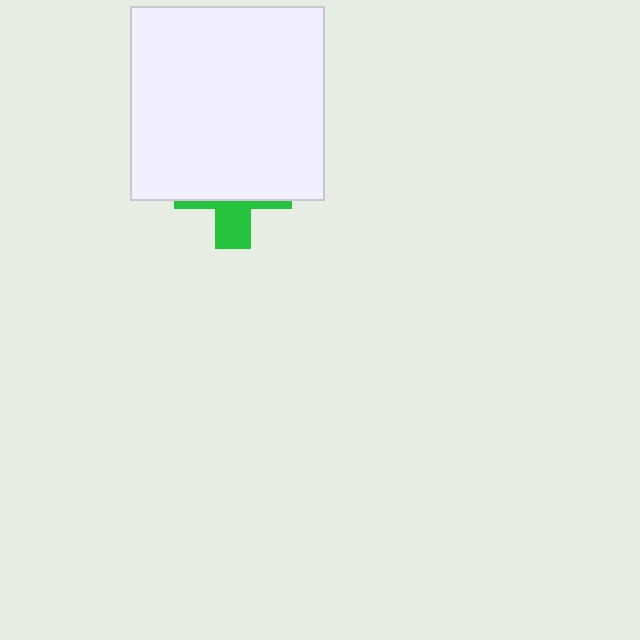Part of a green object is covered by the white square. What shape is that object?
It is a cross.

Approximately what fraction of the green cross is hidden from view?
Roughly 68% of the green cross is hidden behind the white square.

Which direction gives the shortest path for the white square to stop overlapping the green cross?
Moving up gives the shortest separation.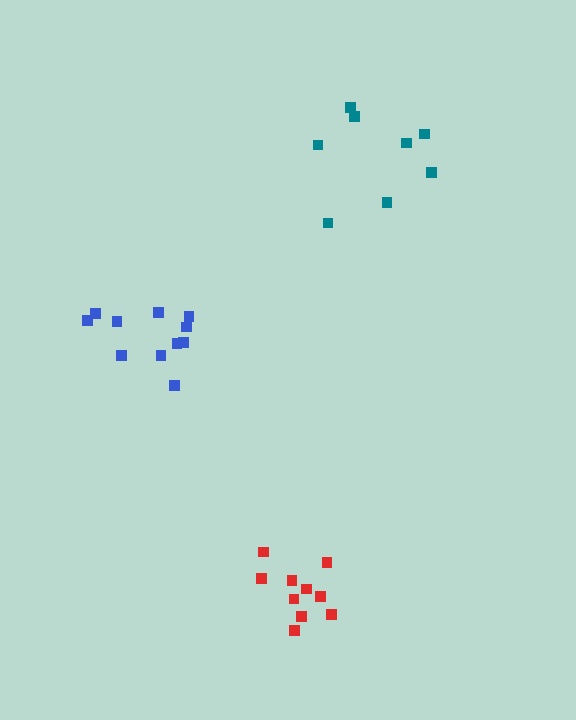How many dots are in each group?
Group 1: 10 dots, Group 2: 8 dots, Group 3: 11 dots (29 total).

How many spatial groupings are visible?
There are 3 spatial groupings.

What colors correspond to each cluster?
The clusters are colored: red, teal, blue.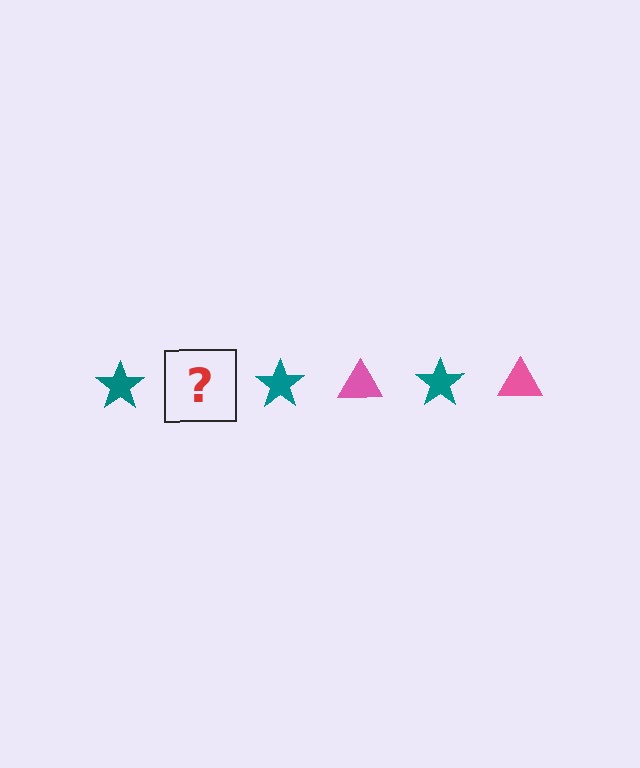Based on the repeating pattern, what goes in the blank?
The blank should be a pink triangle.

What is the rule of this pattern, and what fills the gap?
The rule is that the pattern alternates between teal star and pink triangle. The gap should be filled with a pink triangle.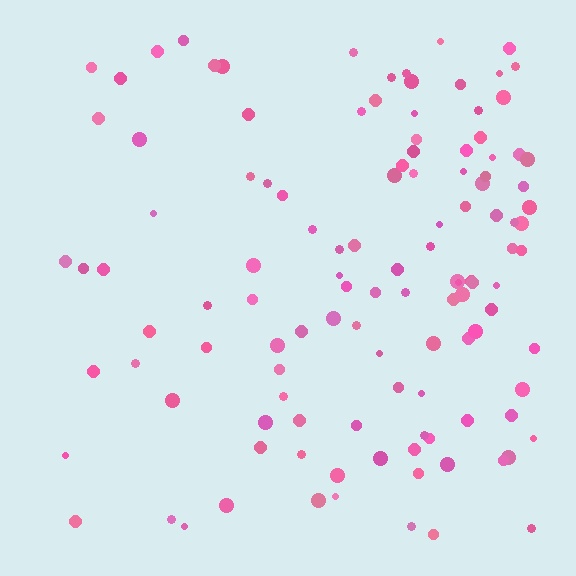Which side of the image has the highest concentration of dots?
The right.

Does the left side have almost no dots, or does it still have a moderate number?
Still a moderate number, just noticeably fewer than the right.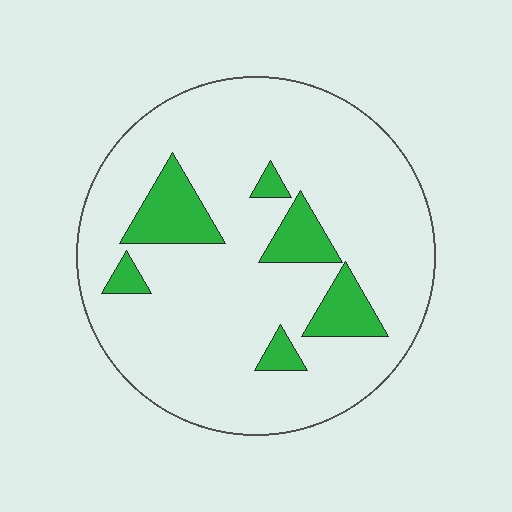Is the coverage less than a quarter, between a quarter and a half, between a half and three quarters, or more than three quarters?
Less than a quarter.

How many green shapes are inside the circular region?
6.